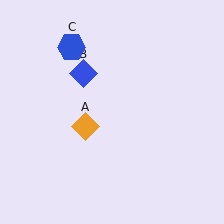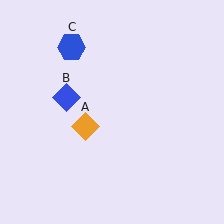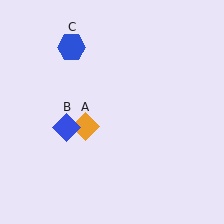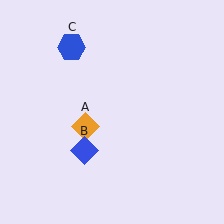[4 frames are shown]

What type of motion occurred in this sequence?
The blue diamond (object B) rotated counterclockwise around the center of the scene.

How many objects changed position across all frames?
1 object changed position: blue diamond (object B).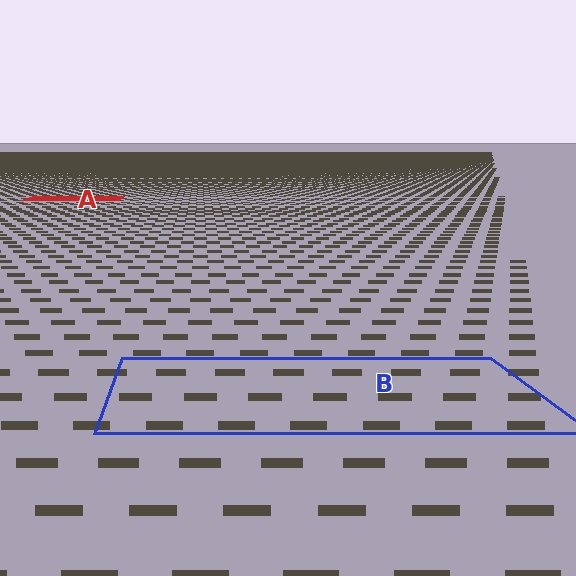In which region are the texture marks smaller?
The texture marks are smaller in region A, because it is farther away.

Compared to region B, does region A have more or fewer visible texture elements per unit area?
Region A has more texture elements per unit area — they are packed more densely because it is farther away.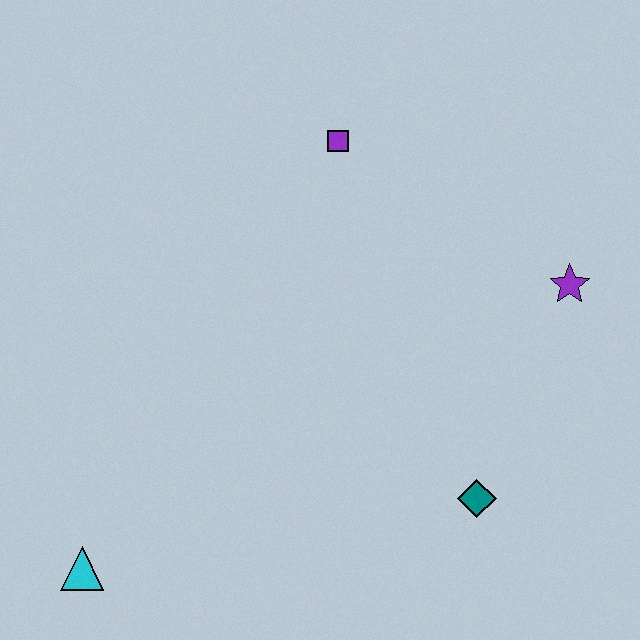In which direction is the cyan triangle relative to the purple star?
The cyan triangle is to the left of the purple star.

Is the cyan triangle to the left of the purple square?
Yes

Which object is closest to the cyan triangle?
The teal diamond is closest to the cyan triangle.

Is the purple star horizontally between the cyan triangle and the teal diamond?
No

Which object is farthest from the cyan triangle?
The purple star is farthest from the cyan triangle.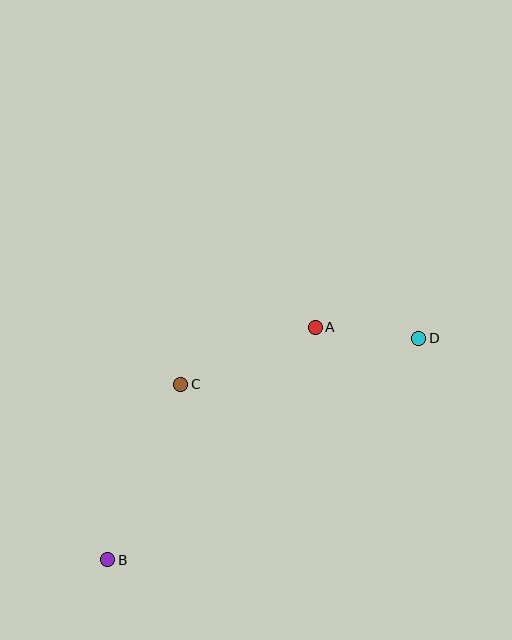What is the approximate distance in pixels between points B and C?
The distance between B and C is approximately 190 pixels.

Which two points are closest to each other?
Points A and D are closest to each other.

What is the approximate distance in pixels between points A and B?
The distance between A and B is approximately 312 pixels.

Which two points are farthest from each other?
Points B and D are farthest from each other.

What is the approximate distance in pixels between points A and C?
The distance between A and C is approximately 146 pixels.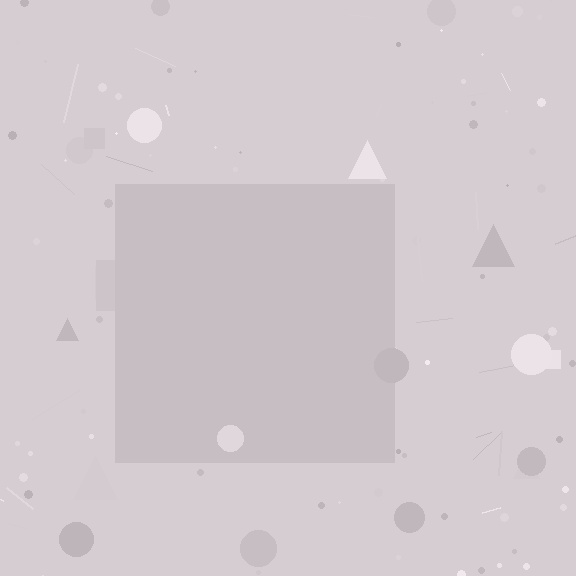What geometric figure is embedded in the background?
A square is embedded in the background.